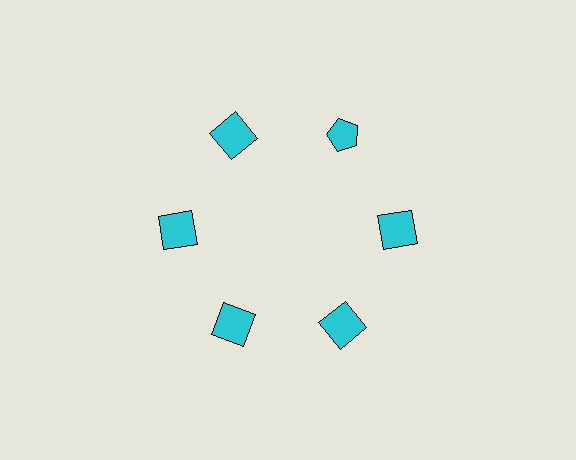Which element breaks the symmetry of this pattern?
The cyan pentagon at roughly the 1 o'clock position breaks the symmetry. All other shapes are cyan squares.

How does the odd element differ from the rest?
It has a different shape: pentagon instead of square.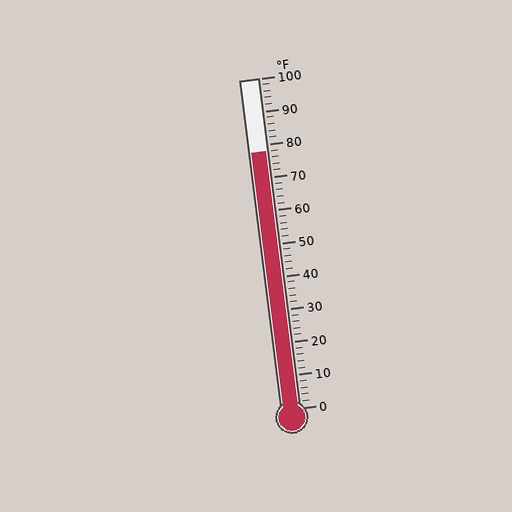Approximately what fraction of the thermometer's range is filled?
The thermometer is filled to approximately 80% of its range.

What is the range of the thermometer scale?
The thermometer scale ranges from 0°F to 100°F.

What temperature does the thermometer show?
The thermometer shows approximately 78°F.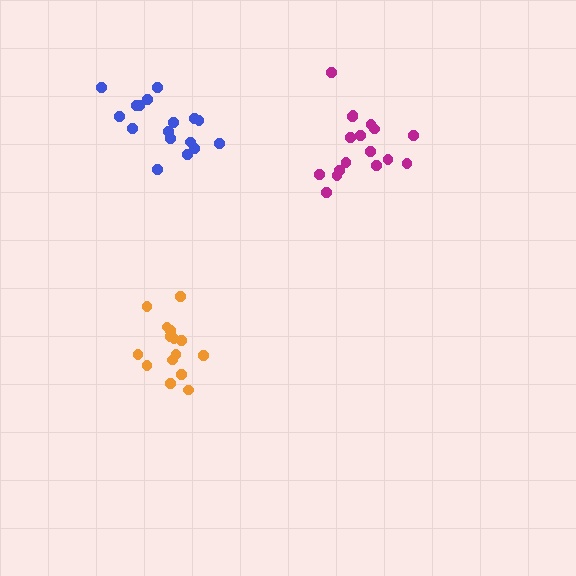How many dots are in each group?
Group 1: 17 dots, Group 2: 15 dots, Group 3: 17 dots (49 total).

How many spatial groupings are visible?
There are 3 spatial groupings.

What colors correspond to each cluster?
The clusters are colored: magenta, orange, blue.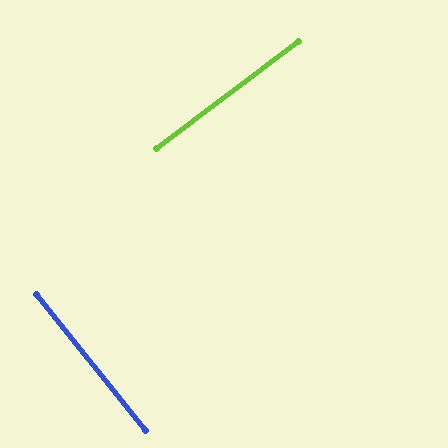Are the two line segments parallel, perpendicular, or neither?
Perpendicular — they meet at approximately 88°.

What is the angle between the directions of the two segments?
Approximately 88 degrees.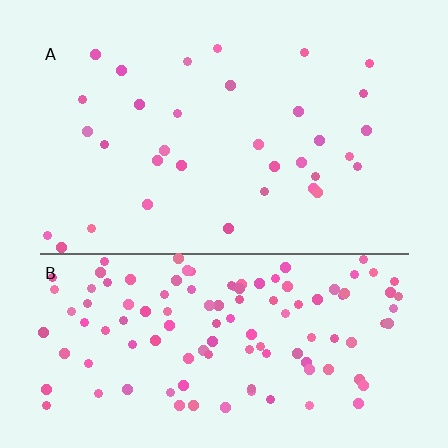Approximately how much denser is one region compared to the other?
Approximately 3.7× — region B over region A.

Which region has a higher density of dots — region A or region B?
B (the bottom).